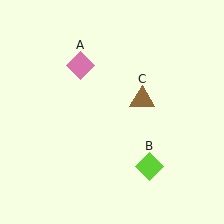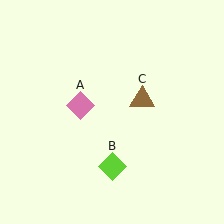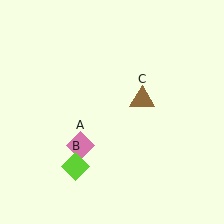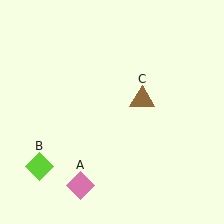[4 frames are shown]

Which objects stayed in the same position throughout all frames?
Brown triangle (object C) remained stationary.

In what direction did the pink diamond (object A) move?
The pink diamond (object A) moved down.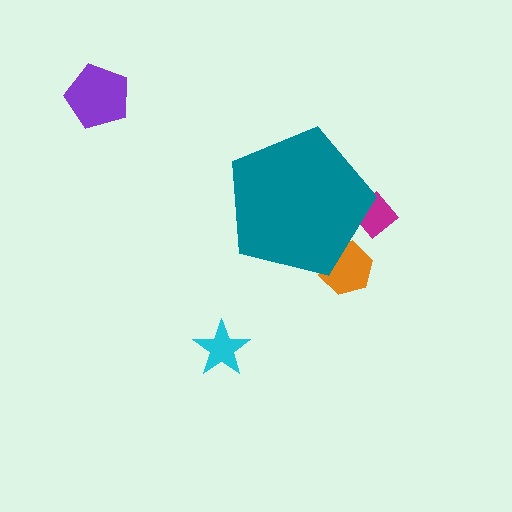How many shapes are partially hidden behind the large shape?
2 shapes are partially hidden.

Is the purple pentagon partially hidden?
No, the purple pentagon is fully visible.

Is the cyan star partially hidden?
No, the cyan star is fully visible.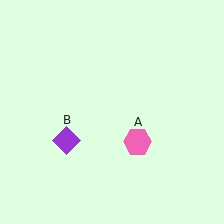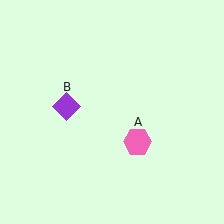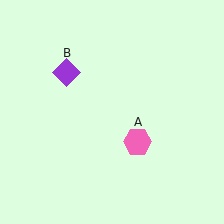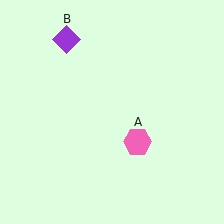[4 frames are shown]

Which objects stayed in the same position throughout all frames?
Pink hexagon (object A) remained stationary.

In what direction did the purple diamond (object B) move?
The purple diamond (object B) moved up.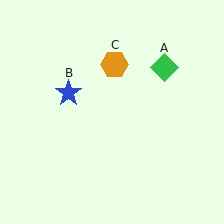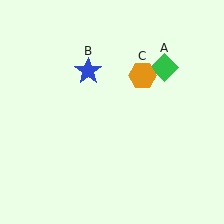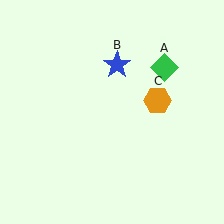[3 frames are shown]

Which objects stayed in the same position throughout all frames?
Green diamond (object A) remained stationary.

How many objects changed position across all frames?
2 objects changed position: blue star (object B), orange hexagon (object C).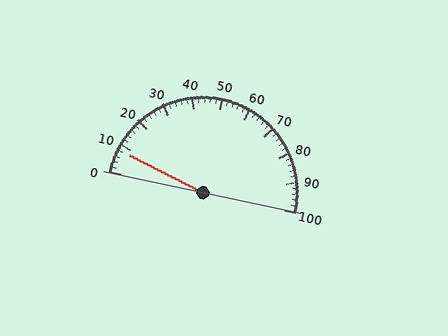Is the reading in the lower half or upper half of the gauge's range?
The reading is in the lower half of the range (0 to 100).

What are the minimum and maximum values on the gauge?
The gauge ranges from 0 to 100.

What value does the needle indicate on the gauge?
The needle indicates approximately 8.